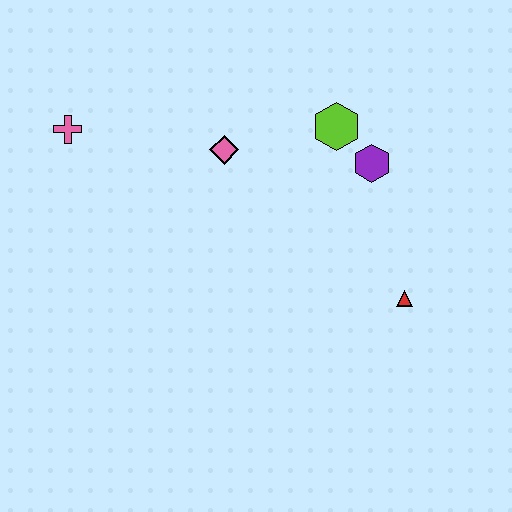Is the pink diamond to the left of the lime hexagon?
Yes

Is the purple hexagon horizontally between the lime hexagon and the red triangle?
Yes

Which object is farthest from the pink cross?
The red triangle is farthest from the pink cross.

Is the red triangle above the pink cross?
No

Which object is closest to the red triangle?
The purple hexagon is closest to the red triangle.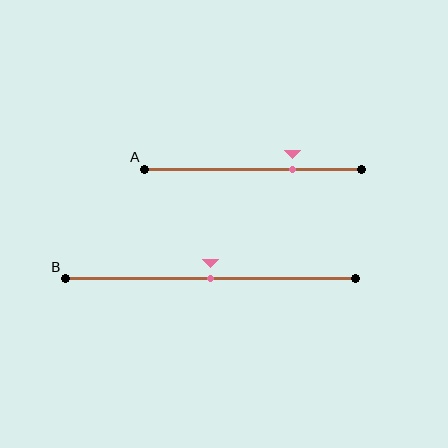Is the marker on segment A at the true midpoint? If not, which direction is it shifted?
No, the marker on segment A is shifted to the right by about 18% of the segment length.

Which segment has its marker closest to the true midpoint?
Segment B has its marker closest to the true midpoint.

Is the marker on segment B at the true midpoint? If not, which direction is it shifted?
Yes, the marker on segment B is at the true midpoint.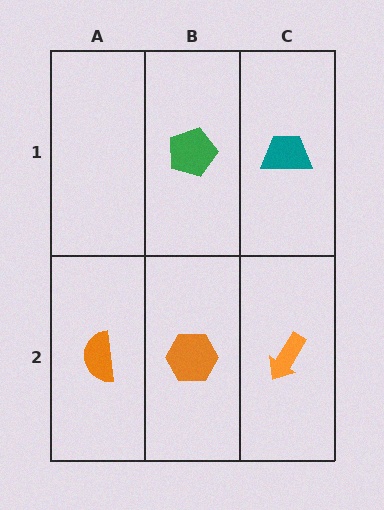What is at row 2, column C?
An orange arrow.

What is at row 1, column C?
A teal trapezoid.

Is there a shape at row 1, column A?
No, that cell is empty.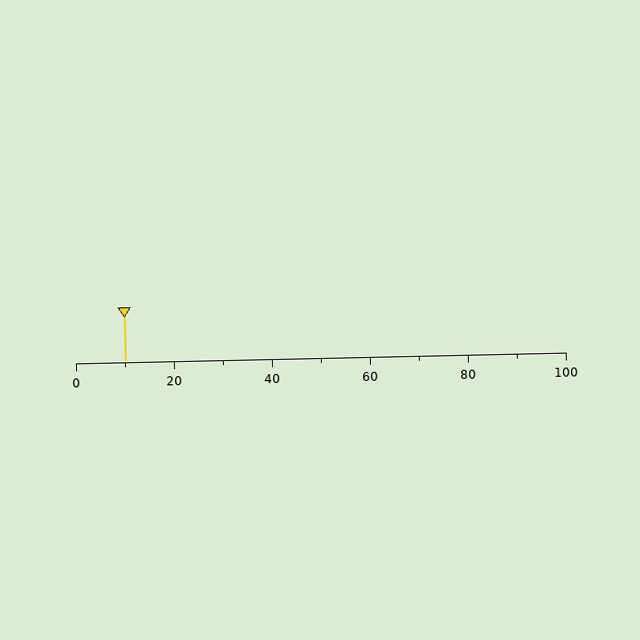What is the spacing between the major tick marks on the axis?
The major ticks are spaced 20 apart.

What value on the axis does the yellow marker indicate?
The marker indicates approximately 10.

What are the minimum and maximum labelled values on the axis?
The axis runs from 0 to 100.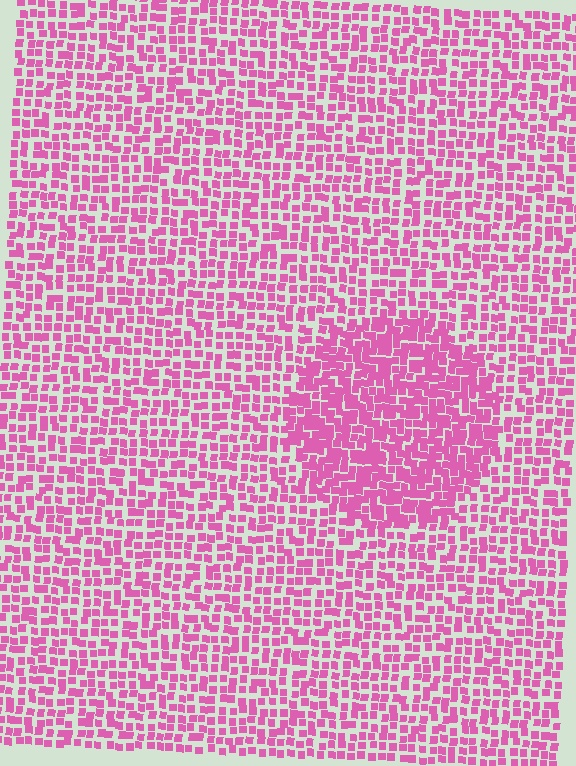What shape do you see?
I see a circle.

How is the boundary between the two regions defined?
The boundary is defined by a change in element density (approximately 1.7x ratio). All elements are the same color, size, and shape.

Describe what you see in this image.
The image contains small pink elements arranged at two different densities. A circle-shaped region is visible where the elements are more densely packed than the surrounding area.